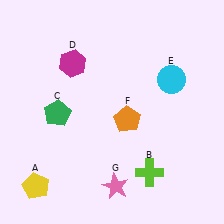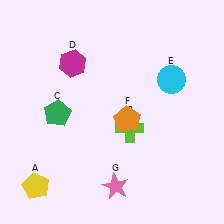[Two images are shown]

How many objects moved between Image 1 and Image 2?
1 object moved between the two images.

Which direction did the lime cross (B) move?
The lime cross (B) moved up.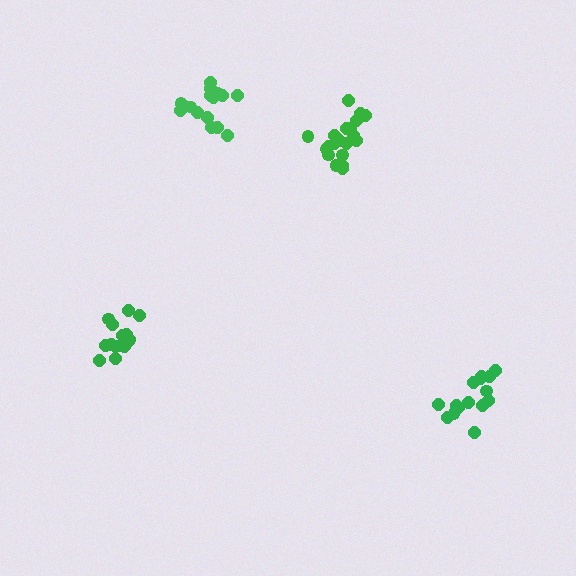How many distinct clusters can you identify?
There are 4 distinct clusters.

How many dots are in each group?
Group 1: 16 dots, Group 2: 20 dots, Group 3: 15 dots, Group 4: 16 dots (67 total).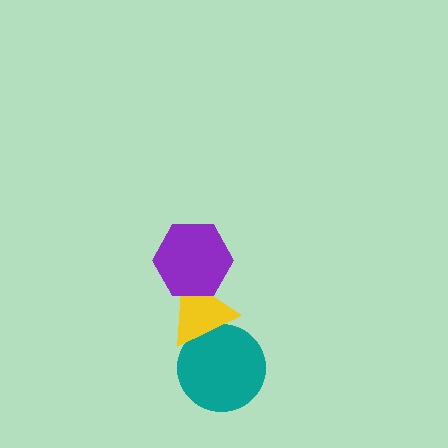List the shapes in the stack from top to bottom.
From top to bottom: the purple hexagon, the yellow triangle, the teal circle.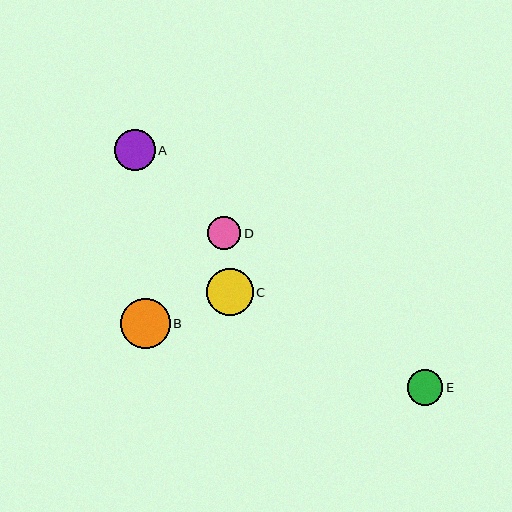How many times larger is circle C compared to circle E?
Circle C is approximately 1.3 times the size of circle E.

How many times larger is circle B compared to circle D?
Circle B is approximately 1.5 times the size of circle D.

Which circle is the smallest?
Circle D is the smallest with a size of approximately 33 pixels.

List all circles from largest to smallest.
From largest to smallest: B, C, A, E, D.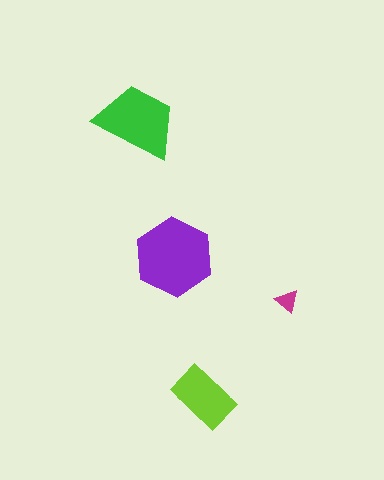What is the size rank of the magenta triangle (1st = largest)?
4th.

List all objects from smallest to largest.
The magenta triangle, the lime rectangle, the green trapezoid, the purple hexagon.